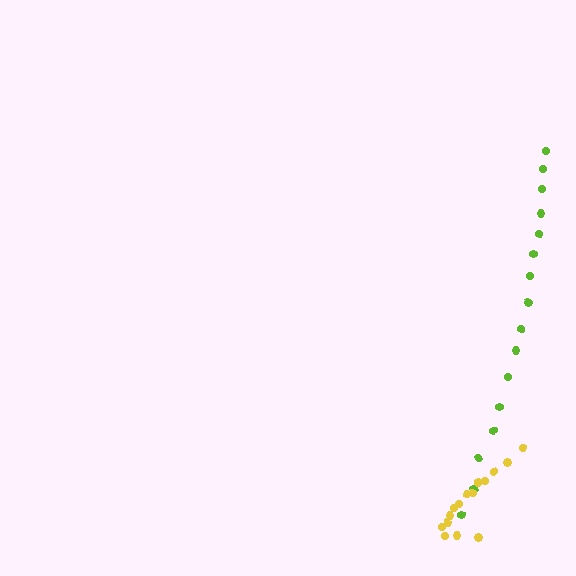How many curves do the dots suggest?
There are 2 distinct paths.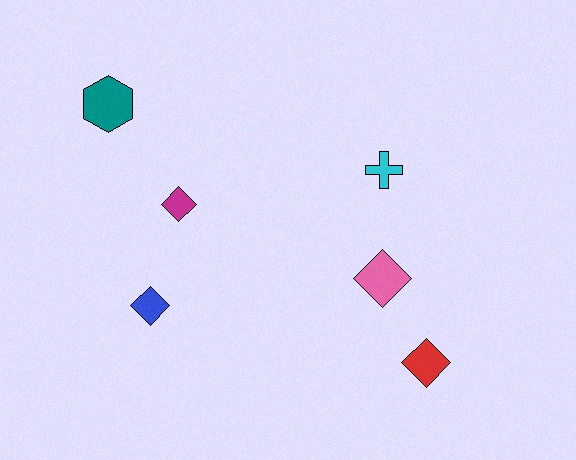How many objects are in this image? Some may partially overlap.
There are 6 objects.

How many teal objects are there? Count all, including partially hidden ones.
There is 1 teal object.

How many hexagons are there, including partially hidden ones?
There is 1 hexagon.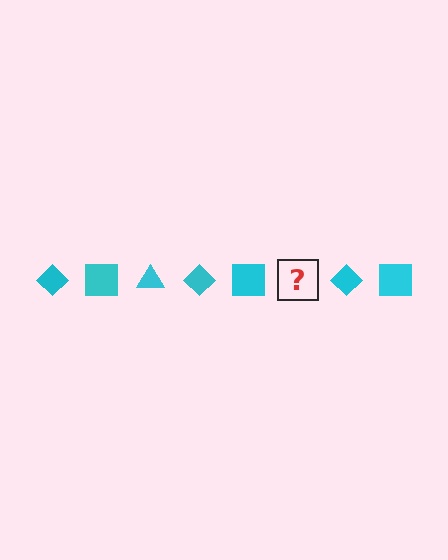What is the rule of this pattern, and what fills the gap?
The rule is that the pattern cycles through diamond, square, triangle shapes in cyan. The gap should be filled with a cyan triangle.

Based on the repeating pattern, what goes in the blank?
The blank should be a cyan triangle.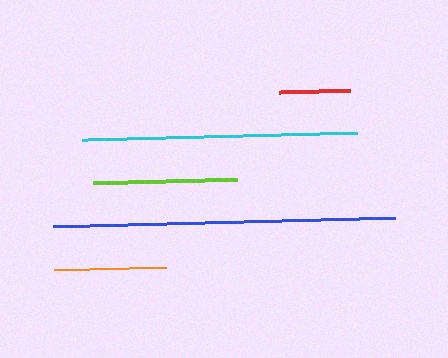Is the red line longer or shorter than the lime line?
The lime line is longer than the red line.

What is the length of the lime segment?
The lime segment is approximately 144 pixels long.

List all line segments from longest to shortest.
From longest to shortest: blue, cyan, lime, orange, red.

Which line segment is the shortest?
The red line is the shortest at approximately 71 pixels.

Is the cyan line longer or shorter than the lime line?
The cyan line is longer than the lime line.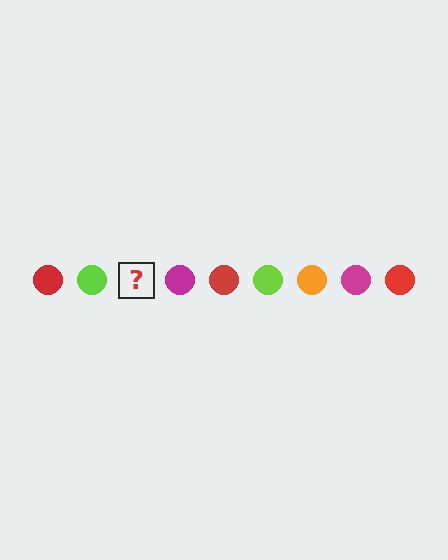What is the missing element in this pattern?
The missing element is an orange circle.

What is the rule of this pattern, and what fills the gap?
The rule is that the pattern cycles through red, lime, orange, magenta circles. The gap should be filled with an orange circle.